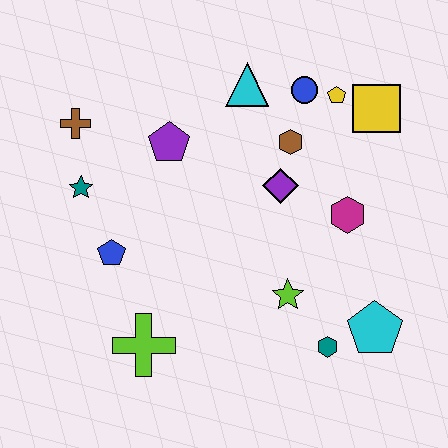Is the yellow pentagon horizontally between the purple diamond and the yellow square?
Yes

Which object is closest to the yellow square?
The yellow pentagon is closest to the yellow square.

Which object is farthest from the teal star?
The cyan pentagon is farthest from the teal star.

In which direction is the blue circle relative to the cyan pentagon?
The blue circle is above the cyan pentagon.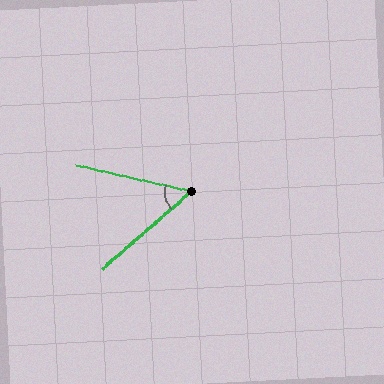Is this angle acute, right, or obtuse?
It is acute.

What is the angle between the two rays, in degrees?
Approximately 54 degrees.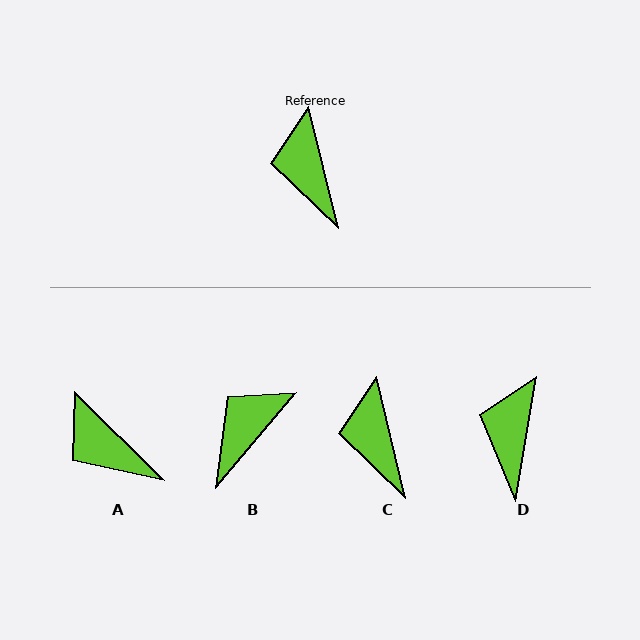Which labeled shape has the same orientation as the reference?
C.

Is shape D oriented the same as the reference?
No, it is off by about 24 degrees.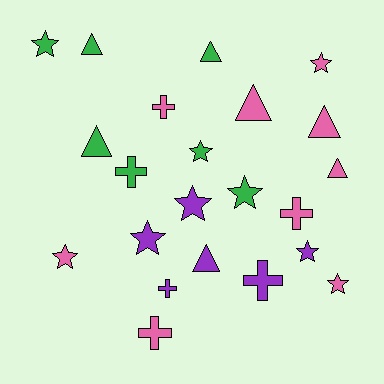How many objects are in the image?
There are 22 objects.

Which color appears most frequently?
Pink, with 9 objects.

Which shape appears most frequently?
Star, with 9 objects.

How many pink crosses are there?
There are 3 pink crosses.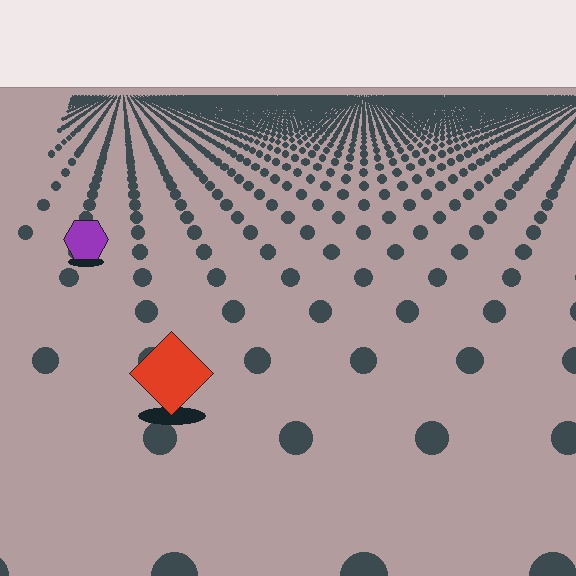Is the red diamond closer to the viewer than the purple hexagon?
Yes. The red diamond is closer — you can tell from the texture gradient: the ground texture is coarser near it.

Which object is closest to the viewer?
The red diamond is closest. The texture marks near it are larger and more spread out.